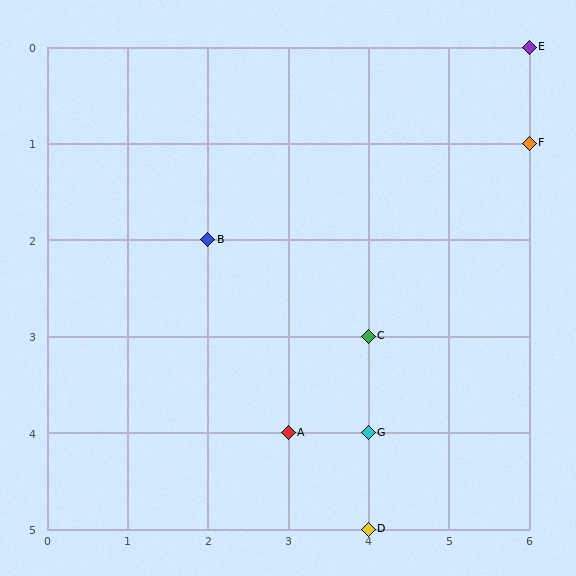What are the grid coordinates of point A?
Point A is at grid coordinates (3, 4).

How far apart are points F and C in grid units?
Points F and C are 2 columns and 2 rows apart (about 2.8 grid units diagonally).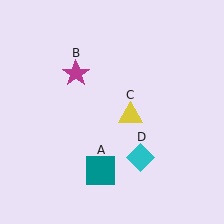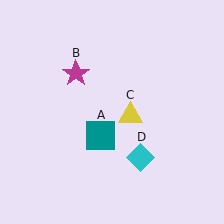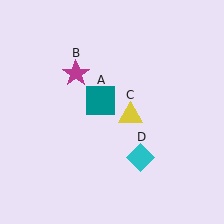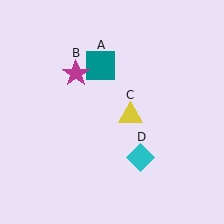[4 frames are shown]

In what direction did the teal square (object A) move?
The teal square (object A) moved up.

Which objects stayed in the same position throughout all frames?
Magenta star (object B) and yellow triangle (object C) and cyan diamond (object D) remained stationary.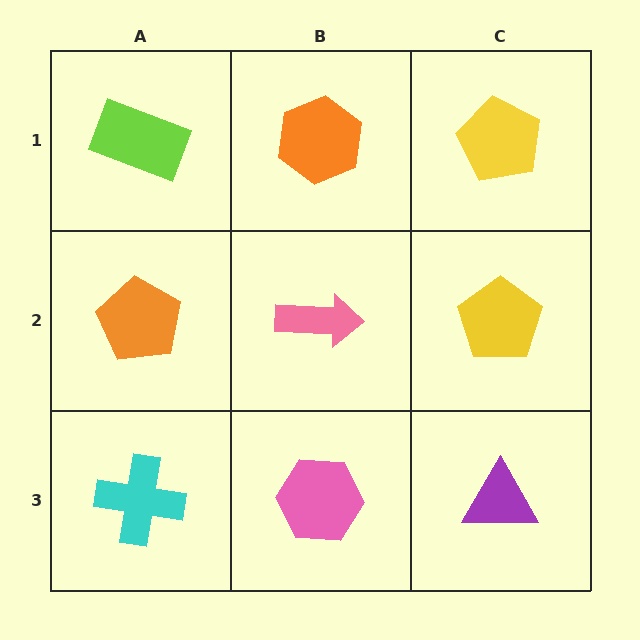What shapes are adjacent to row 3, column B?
A pink arrow (row 2, column B), a cyan cross (row 3, column A), a purple triangle (row 3, column C).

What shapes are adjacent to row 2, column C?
A yellow pentagon (row 1, column C), a purple triangle (row 3, column C), a pink arrow (row 2, column B).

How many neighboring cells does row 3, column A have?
2.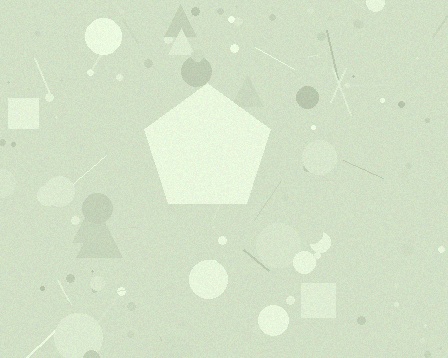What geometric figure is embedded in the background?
A pentagon is embedded in the background.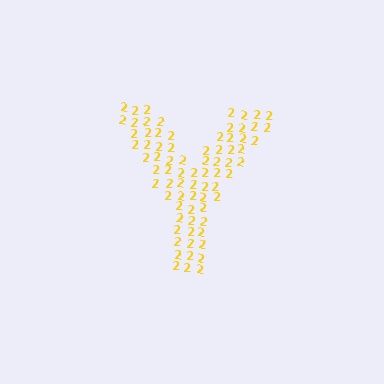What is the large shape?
The large shape is the letter Y.